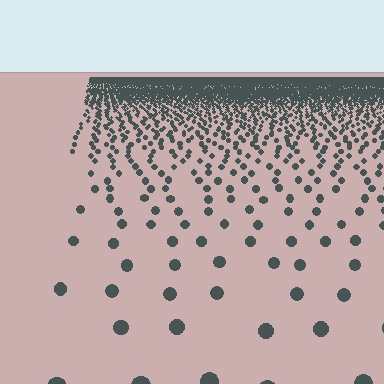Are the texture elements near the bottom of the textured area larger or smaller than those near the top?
Larger. Near the bottom, elements are closer to the viewer and appear at a bigger on-screen size.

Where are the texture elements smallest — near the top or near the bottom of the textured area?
Near the top.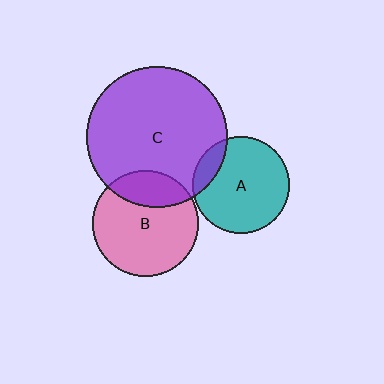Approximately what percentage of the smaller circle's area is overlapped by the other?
Approximately 15%.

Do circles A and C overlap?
Yes.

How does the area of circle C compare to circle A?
Approximately 2.1 times.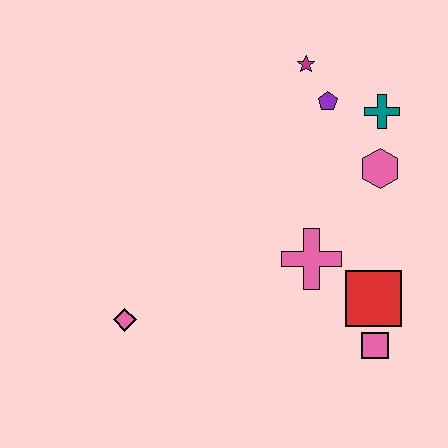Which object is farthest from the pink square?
The magenta star is farthest from the pink square.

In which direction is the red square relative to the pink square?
The red square is above the pink square.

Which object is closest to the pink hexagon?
The teal cross is closest to the pink hexagon.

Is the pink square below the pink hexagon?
Yes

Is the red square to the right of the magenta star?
Yes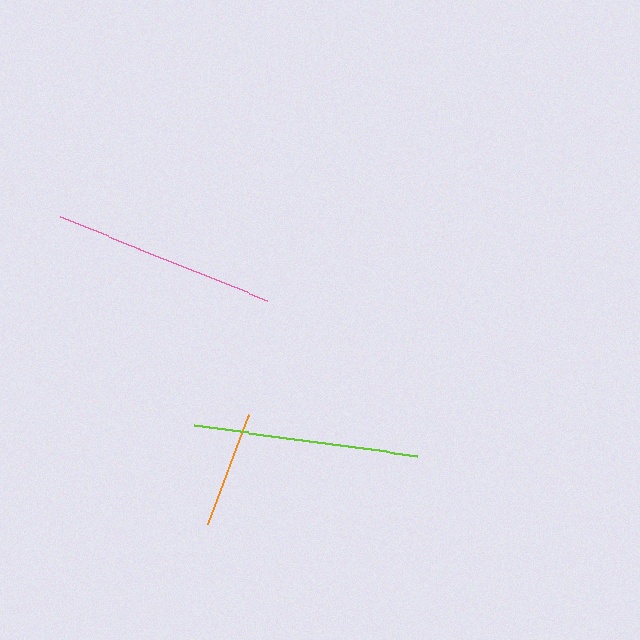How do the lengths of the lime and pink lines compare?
The lime and pink lines are approximately the same length.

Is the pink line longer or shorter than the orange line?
The pink line is longer than the orange line.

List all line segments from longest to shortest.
From longest to shortest: lime, pink, orange.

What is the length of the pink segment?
The pink segment is approximately 224 pixels long.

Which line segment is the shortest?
The orange line is the shortest at approximately 117 pixels.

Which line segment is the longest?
The lime line is the longest at approximately 224 pixels.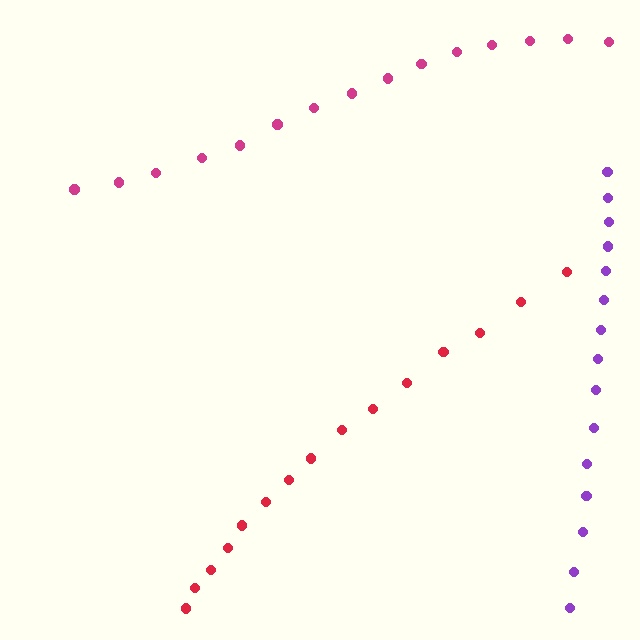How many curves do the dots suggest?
There are 3 distinct paths.